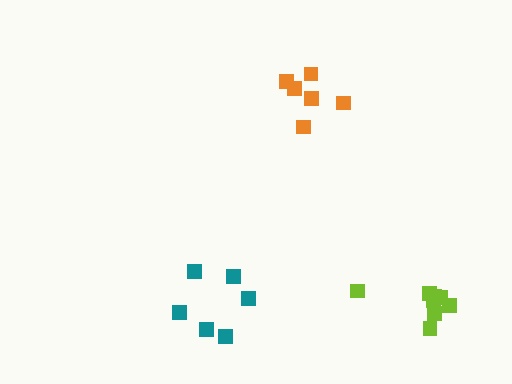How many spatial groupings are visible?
There are 3 spatial groupings.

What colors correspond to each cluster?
The clusters are colored: teal, lime, orange.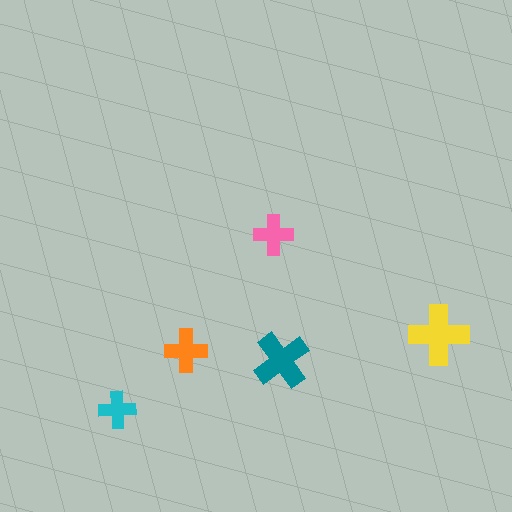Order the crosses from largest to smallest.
the yellow one, the teal one, the orange one, the pink one, the cyan one.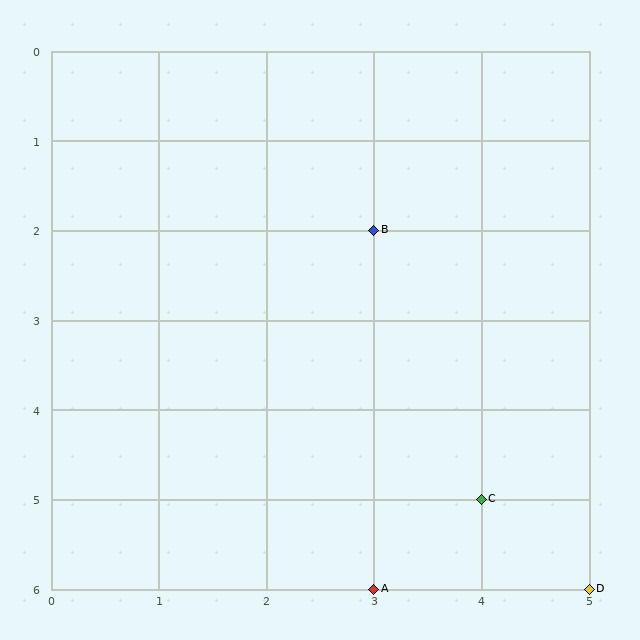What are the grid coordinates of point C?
Point C is at grid coordinates (4, 5).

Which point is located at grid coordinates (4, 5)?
Point C is at (4, 5).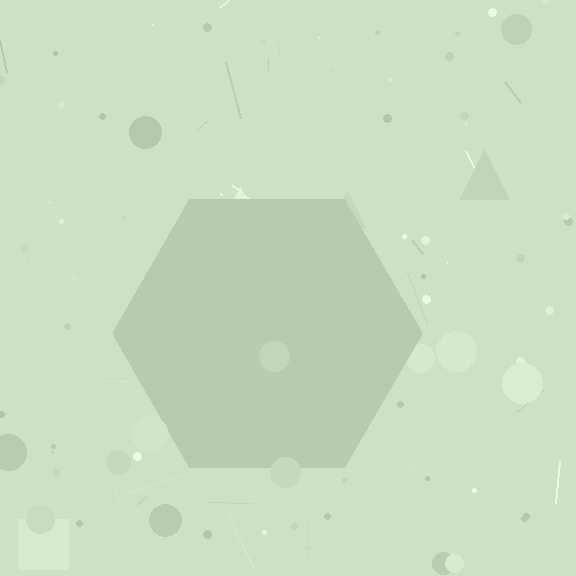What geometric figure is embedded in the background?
A hexagon is embedded in the background.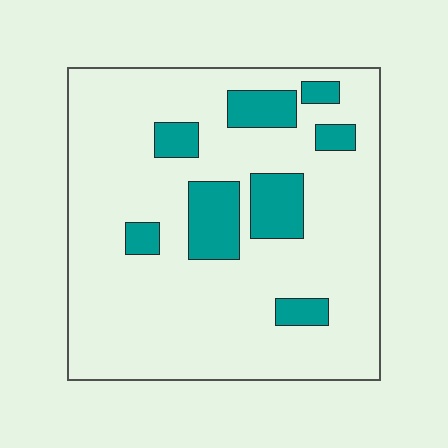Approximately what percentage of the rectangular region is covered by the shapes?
Approximately 15%.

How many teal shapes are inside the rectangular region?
8.